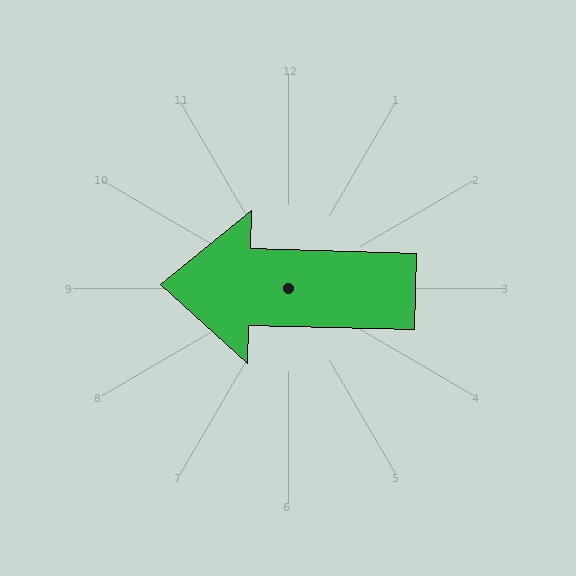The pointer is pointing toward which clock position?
Roughly 9 o'clock.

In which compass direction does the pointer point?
West.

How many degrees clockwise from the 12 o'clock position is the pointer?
Approximately 272 degrees.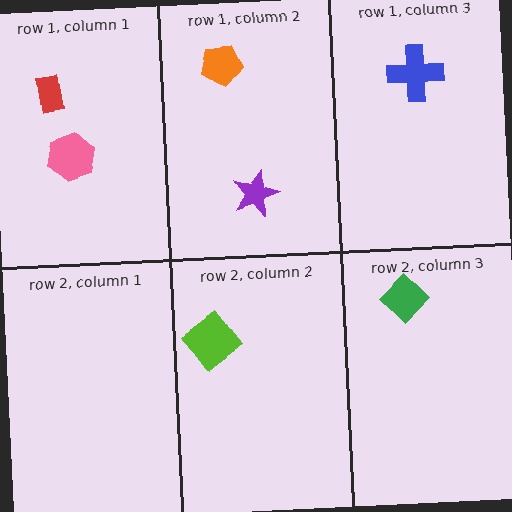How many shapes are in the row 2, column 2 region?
1.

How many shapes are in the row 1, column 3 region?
1.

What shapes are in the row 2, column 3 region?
The green diamond.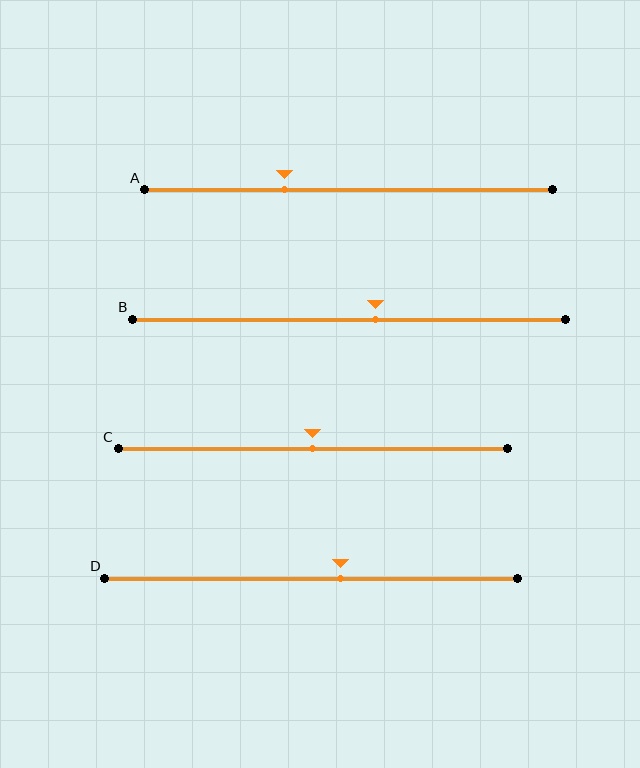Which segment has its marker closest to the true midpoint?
Segment C has its marker closest to the true midpoint.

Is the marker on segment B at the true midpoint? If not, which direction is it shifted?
No, the marker on segment B is shifted to the right by about 6% of the segment length.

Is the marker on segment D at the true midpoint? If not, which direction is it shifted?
No, the marker on segment D is shifted to the right by about 7% of the segment length.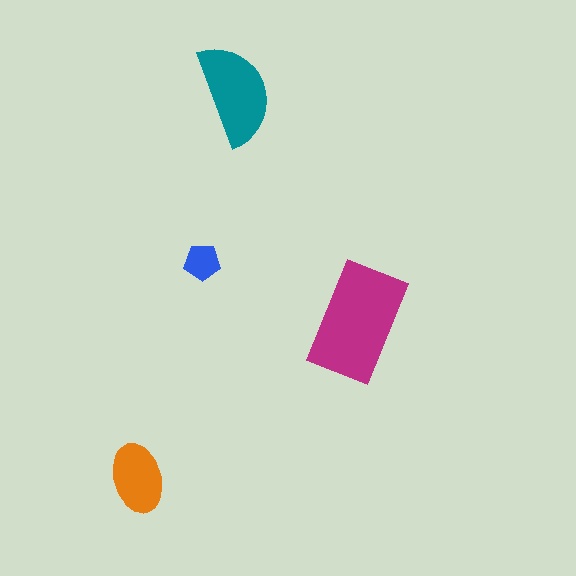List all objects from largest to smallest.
The magenta rectangle, the teal semicircle, the orange ellipse, the blue pentagon.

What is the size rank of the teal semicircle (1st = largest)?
2nd.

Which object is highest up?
The teal semicircle is topmost.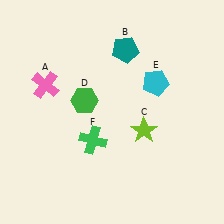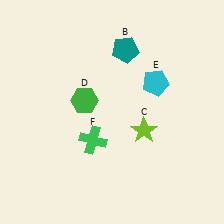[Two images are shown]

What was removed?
The pink cross (A) was removed in Image 2.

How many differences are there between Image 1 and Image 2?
There is 1 difference between the two images.